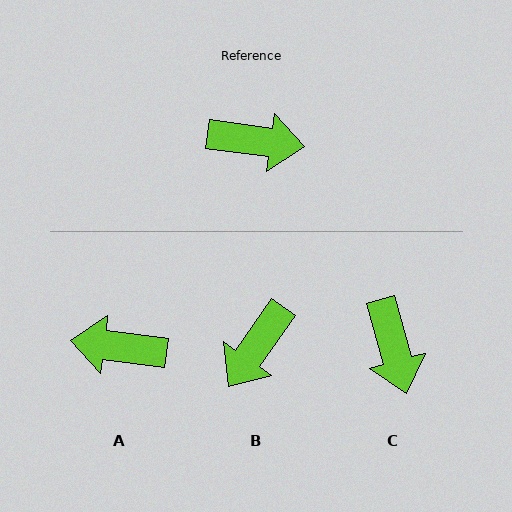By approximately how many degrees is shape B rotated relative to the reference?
Approximately 118 degrees clockwise.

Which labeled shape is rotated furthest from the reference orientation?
A, about 180 degrees away.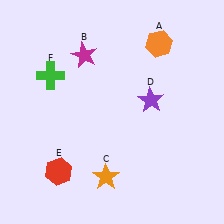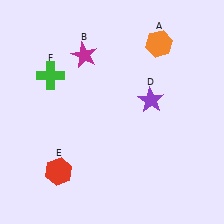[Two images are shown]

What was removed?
The orange star (C) was removed in Image 2.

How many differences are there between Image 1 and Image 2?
There is 1 difference between the two images.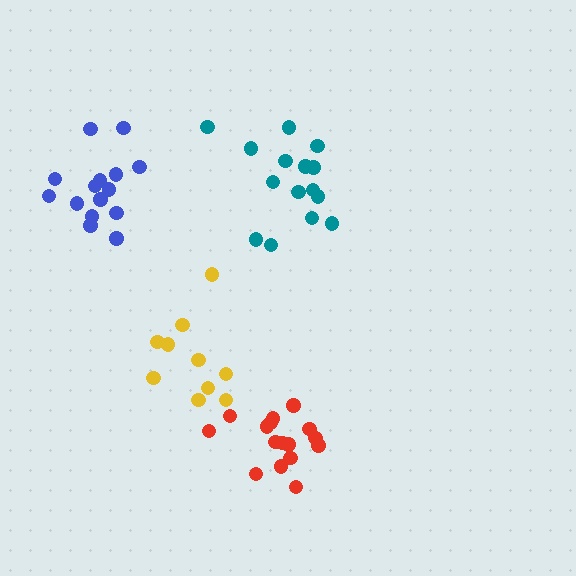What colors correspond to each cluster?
The clusters are colored: yellow, teal, blue, red.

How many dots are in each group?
Group 1: 10 dots, Group 2: 15 dots, Group 3: 15 dots, Group 4: 16 dots (56 total).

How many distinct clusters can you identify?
There are 4 distinct clusters.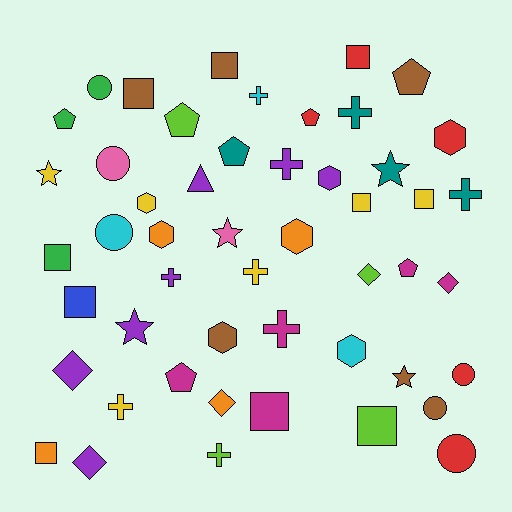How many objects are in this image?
There are 50 objects.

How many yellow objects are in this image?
There are 6 yellow objects.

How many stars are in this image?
There are 5 stars.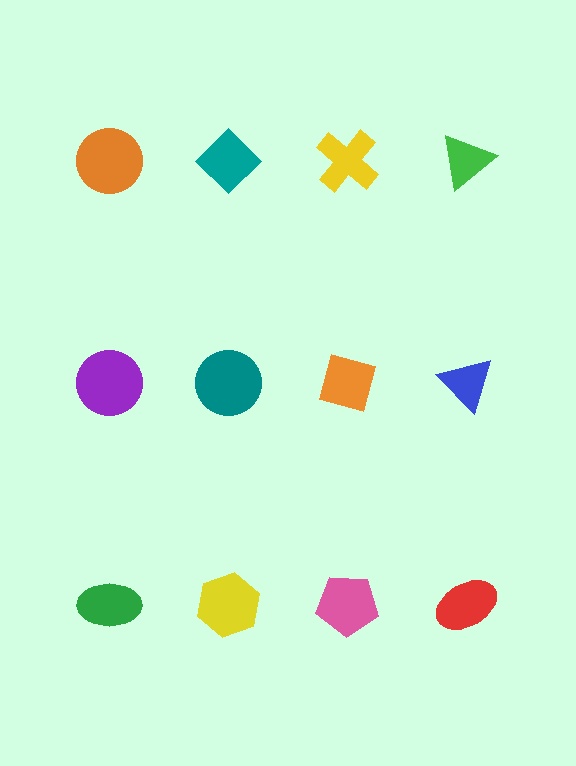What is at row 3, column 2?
A yellow hexagon.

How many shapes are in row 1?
4 shapes.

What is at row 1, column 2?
A teal diamond.